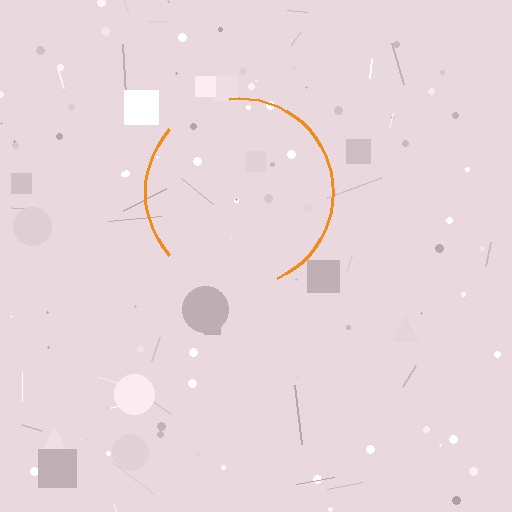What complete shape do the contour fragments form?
The contour fragments form a circle.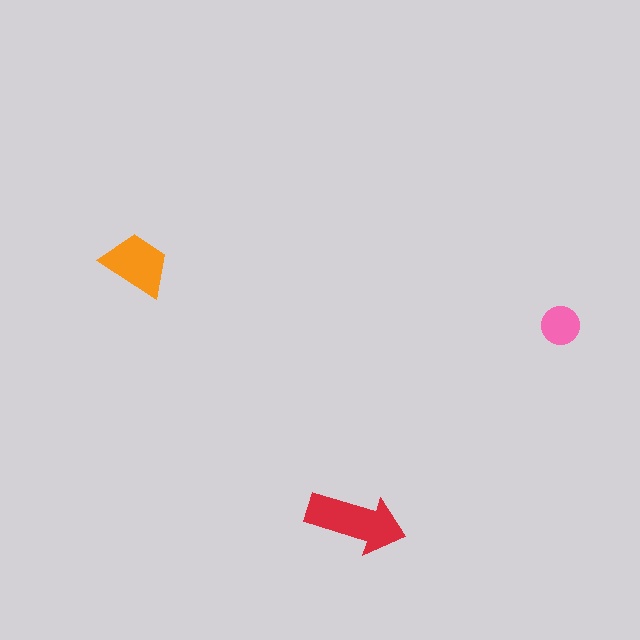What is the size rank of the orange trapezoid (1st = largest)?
2nd.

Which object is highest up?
The orange trapezoid is topmost.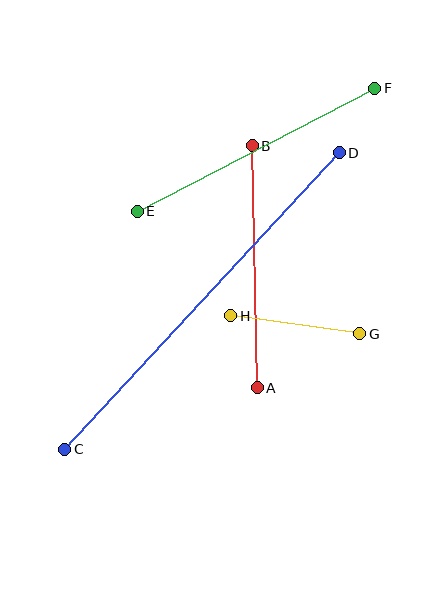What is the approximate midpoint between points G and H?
The midpoint is at approximately (295, 325) pixels.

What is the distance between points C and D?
The distance is approximately 404 pixels.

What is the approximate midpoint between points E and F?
The midpoint is at approximately (256, 150) pixels.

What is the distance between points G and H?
The distance is approximately 130 pixels.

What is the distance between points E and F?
The distance is approximately 267 pixels.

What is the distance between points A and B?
The distance is approximately 242 pixels.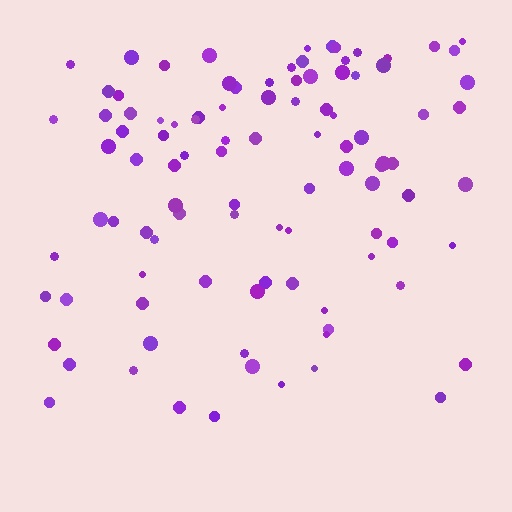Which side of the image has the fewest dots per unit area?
The bottom.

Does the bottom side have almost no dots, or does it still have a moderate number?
Still a moderate number, just noticeably fewer than the top.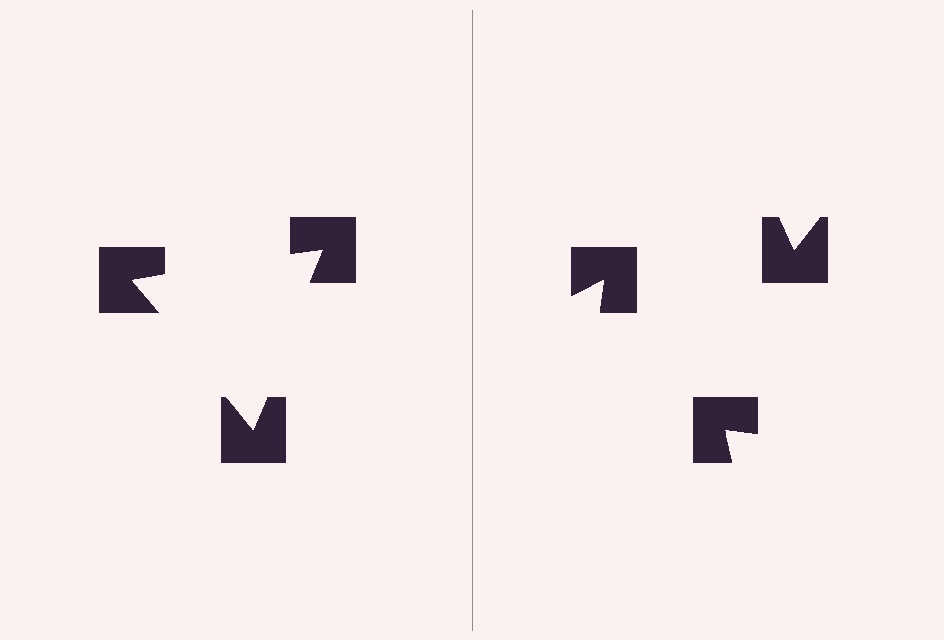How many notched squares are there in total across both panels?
6 — 3 on each side.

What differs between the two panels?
The notched squares are positioned identically on both sides; only the wedge orientations differ. On the left they align to a triangle; on the right they are misaligned.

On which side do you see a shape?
An illusory triangle appears on the left side. On the right side the wedge cuts are rotated, so no coherent shape forms.